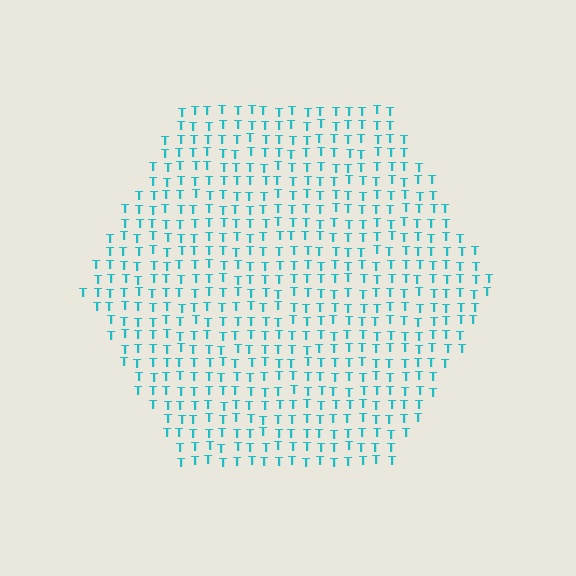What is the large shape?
The large shape is a hexagon.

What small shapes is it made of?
It is made of small letter T's.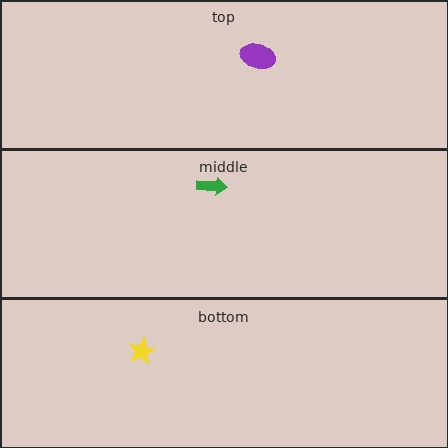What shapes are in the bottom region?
The yellow star.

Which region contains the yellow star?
The bottom region.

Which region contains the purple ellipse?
The top region.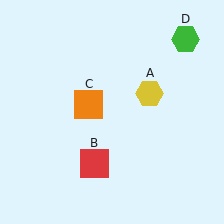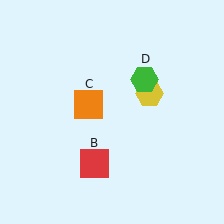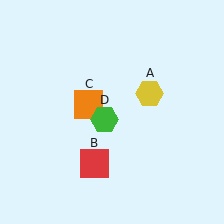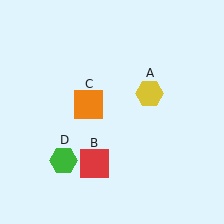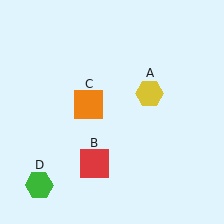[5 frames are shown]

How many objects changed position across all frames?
1 object changed position: green hexagon (object D).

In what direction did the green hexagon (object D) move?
The green hexagon (object D) moved down and to the left.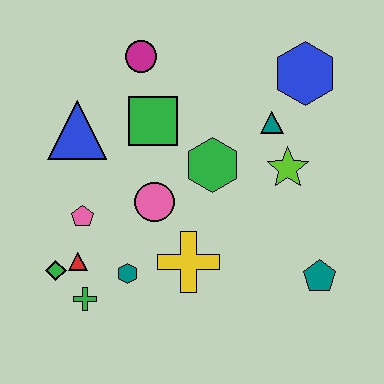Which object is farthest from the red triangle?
The blue hexagon is farthest from the red triangle.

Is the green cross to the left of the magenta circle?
Yes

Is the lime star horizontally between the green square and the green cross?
No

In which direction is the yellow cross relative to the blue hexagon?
The yellow cross is below the blue hexagon.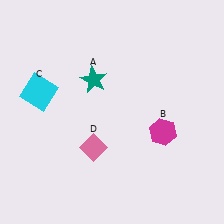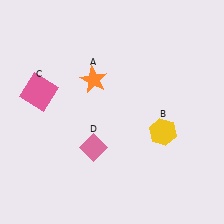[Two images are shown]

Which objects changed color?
A changed from teal to orange. B changed from magenta to yellow. C changed from cyan to pink.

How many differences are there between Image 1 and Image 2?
There are 3 differences between the two images.